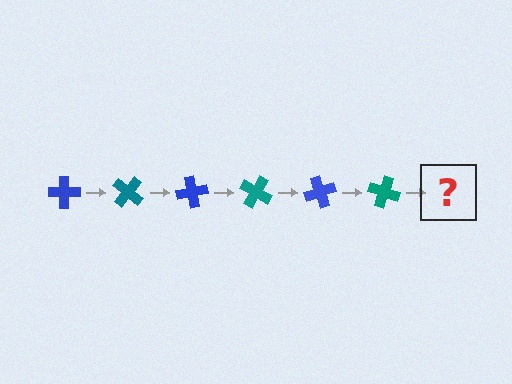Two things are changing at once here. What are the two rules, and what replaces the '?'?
The two rules are that it rotates 40 degrees each step and the color cycles through blue and teal. The '?' should be a blue cross, rotated 240 degrees from the start.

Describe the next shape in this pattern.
It should be a blue cross, rotated 240 degrees from the start.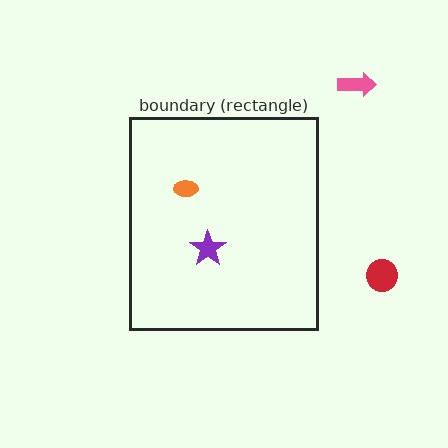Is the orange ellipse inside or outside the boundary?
Inside.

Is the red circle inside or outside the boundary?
Outside.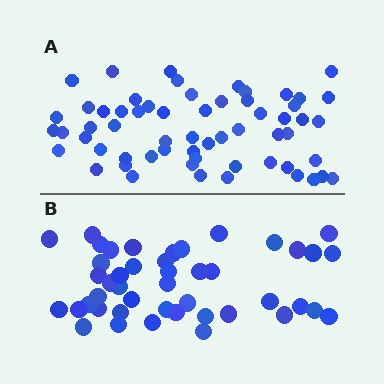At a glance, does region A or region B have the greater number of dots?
Region A (the top region) has more dots.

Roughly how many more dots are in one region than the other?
Region A has approximately 15 more dots than region B.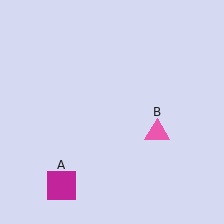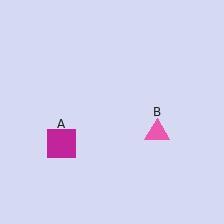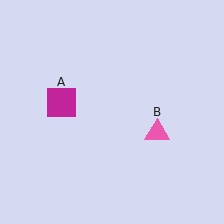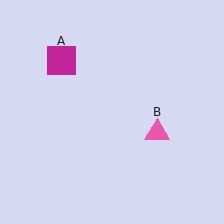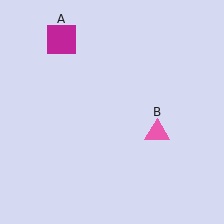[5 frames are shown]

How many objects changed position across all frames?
1 object changed position: magenta square (object A).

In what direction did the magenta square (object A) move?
The magenta square (object A) moved up.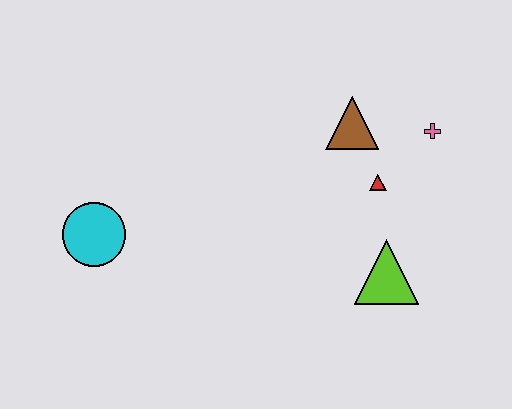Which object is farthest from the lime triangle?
The cyan circle is farthest from the lime triangle.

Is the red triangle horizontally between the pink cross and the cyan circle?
Yes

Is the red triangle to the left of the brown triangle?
No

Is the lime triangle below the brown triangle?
Yes